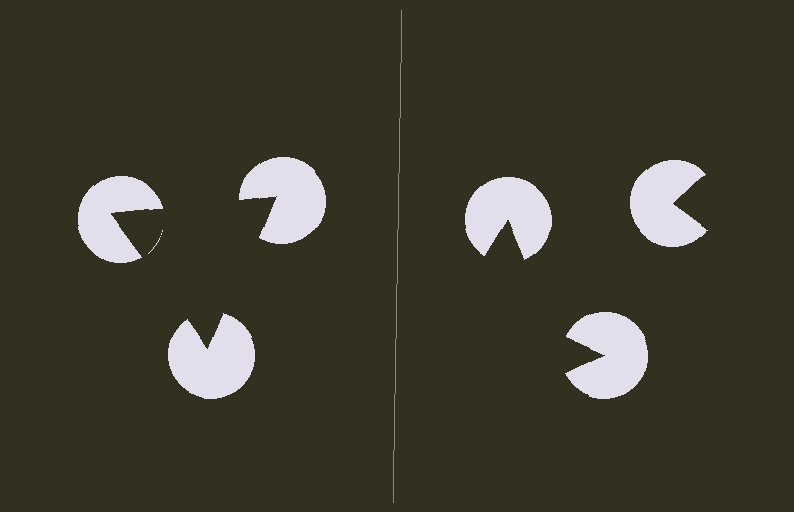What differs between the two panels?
The pac-man discs are positioned identically on both sides; only the wedge orientations differ. On the left they align to a triangle; on the right they are misaligned.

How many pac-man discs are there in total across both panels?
6 — 3 on each side.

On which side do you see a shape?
An illusory triangle appears on the left side. On the right side the wedge cuts are rotated, so no coherent shape forms.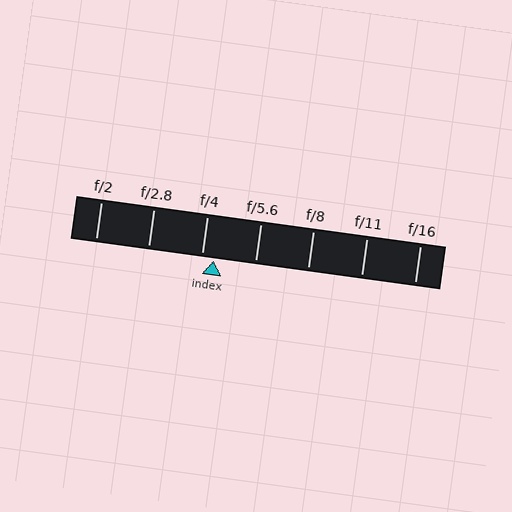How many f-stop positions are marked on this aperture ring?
There are 7 f-stop positions marked.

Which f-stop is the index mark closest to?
The index mark is closest to f/4.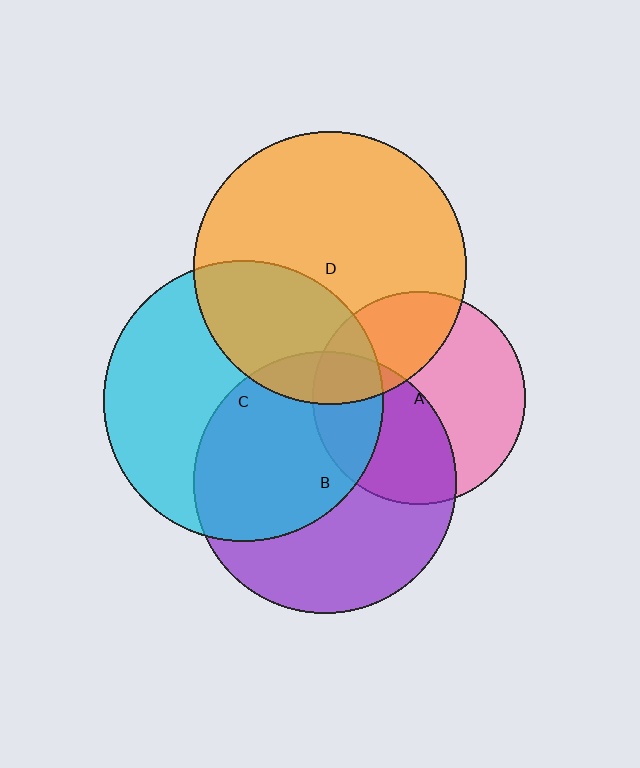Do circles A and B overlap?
Yes.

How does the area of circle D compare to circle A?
Approximately 1.6 times.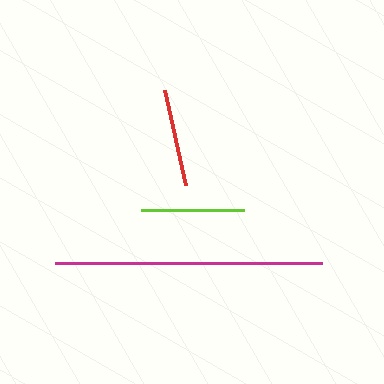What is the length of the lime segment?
The lime segment is approximately 103 pixels long.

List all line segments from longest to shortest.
From longest to shortest: magenta, lime, red.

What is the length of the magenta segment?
The magenta segment is approximately 267 pixels long.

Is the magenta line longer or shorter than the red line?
The magenta line is longer than the red line.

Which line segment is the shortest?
The red line is the shortest at approximately 98 pixels.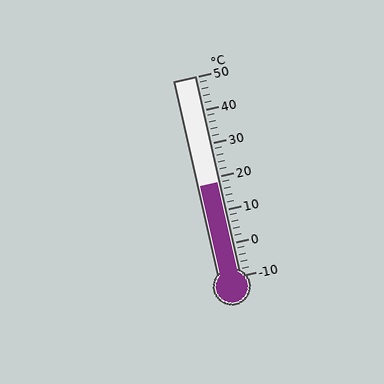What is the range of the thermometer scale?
The thermometer scale ranges from -10°C to 50°C.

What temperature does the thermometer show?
The thermometer shows approximately 18°C.